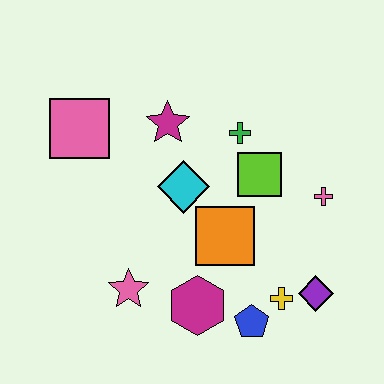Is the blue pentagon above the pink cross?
No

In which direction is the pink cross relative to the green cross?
The pink cross is to the right of the green cross.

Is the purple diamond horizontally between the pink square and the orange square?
No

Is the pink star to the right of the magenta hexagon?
No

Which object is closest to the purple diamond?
The yellow cross is closest to the purple diamond.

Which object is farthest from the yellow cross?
The pink square is farthest from the yellow cross.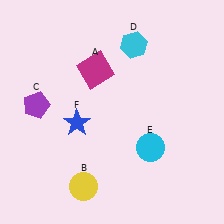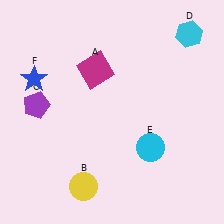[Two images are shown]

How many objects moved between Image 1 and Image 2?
2 objects moved between the two images.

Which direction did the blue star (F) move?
The blue star (F) moved up.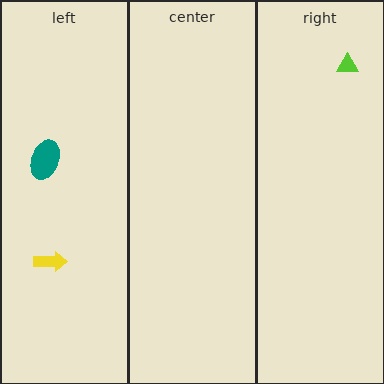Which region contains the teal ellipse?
The left region.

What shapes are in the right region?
The lime triangle.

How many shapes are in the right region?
1.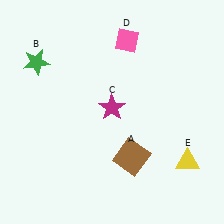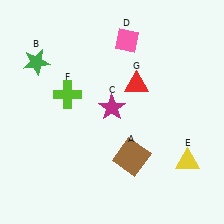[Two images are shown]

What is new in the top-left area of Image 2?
A lime cross (F) was added in the top-left area of Image 2.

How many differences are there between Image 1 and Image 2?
There are 2 differences between the two images.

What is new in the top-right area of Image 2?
A red triangle (G) was added in the top-right area of Image 2.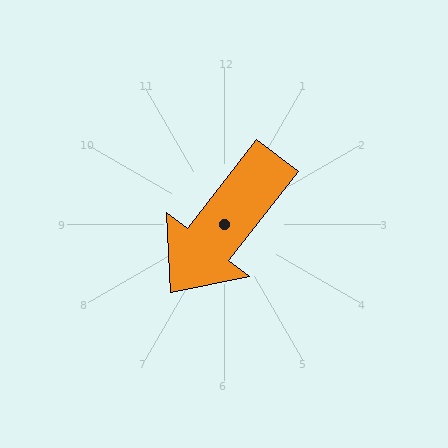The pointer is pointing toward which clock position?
Roughly 7 o'clock.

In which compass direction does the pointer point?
Southwest.